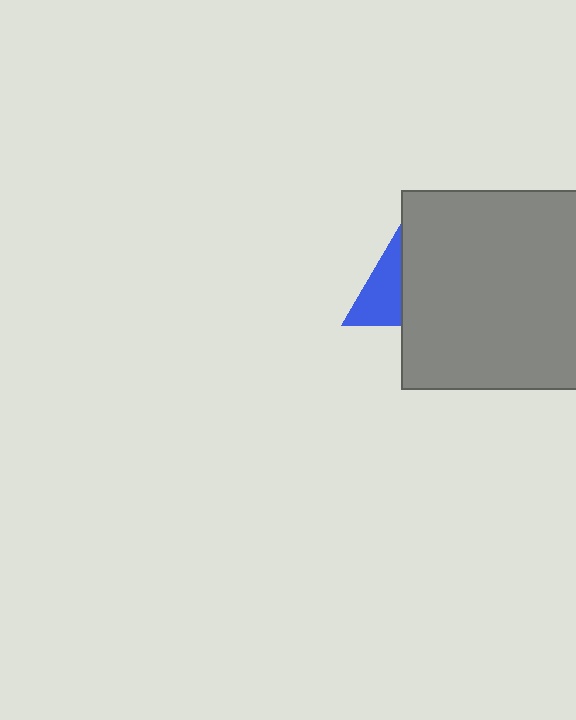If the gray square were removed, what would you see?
You would see the complete blue triangle.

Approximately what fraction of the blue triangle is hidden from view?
Roughly 57% of the blue triangle is hidden behind the gray square.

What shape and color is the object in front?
The object in front is a gray square.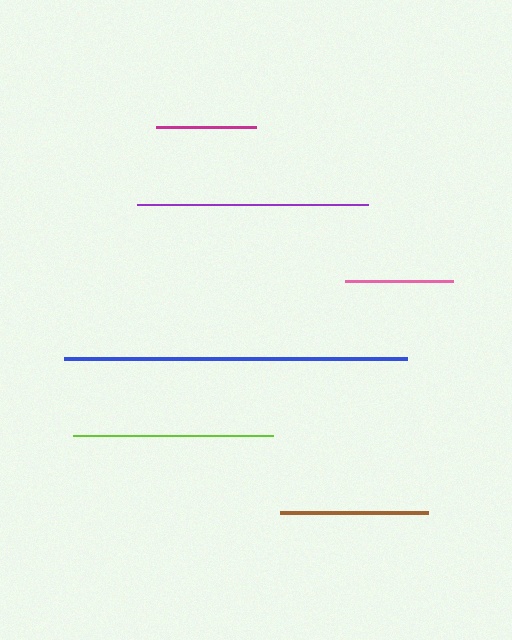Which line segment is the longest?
The blue line is the longest at approximately 343 pixels.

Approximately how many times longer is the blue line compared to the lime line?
The blue line is approximately 1.7 times the length of the lime line.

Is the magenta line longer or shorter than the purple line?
The purple line is longer than the magenta line.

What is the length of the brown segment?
The brown segment is approximately 148 pixels long.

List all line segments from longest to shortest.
From longest to shortest: blue, purple, lime, brown, pink, magenta.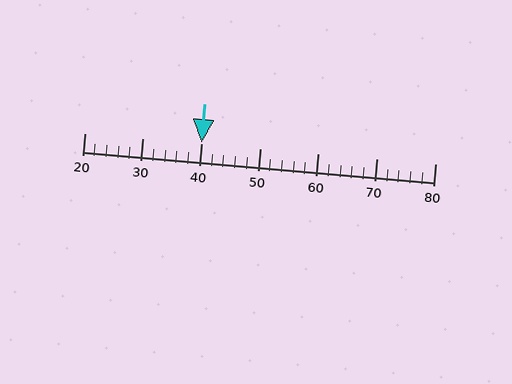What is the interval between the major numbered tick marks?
The major tick marks are spaced 10 units apart.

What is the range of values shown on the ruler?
The ruler shows values from 20 to 80.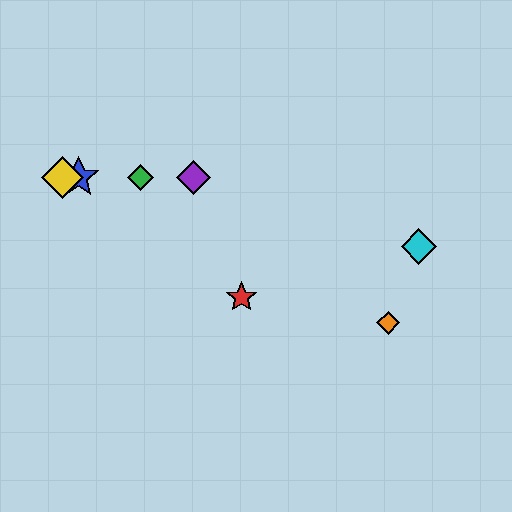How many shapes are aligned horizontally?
4 shapes (the blue star, the green diamond, the yellow diamond, the purple diamond) are aligned horizontally.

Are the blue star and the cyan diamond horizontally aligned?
No, the blue star is at y≈177 and the cyan diamond is at y≈247.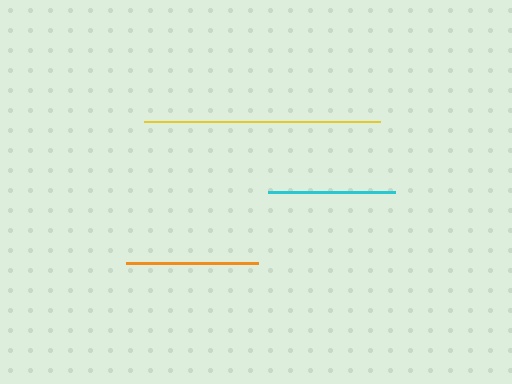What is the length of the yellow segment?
The yellow segment is approximately 236 pixels long.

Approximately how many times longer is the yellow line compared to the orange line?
The yellow line is approximately 1.8 times the length of the orange line.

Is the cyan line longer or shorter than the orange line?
The orange line is longer than the cyan line.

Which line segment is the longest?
The yellow line is the longest at approximately 236 pixels.